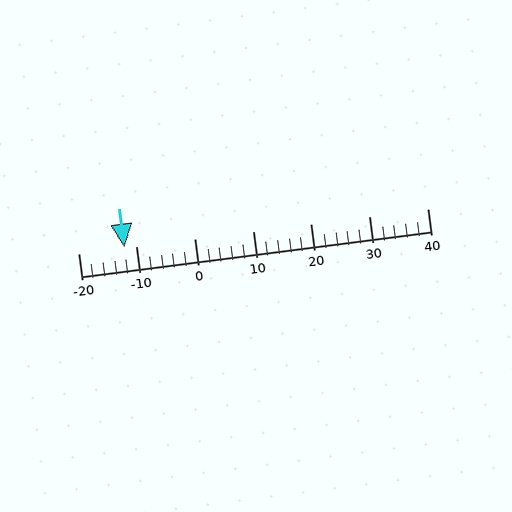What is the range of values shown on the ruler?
The ruler shows values from -20 to 40.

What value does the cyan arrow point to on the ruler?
The cyan arrow points to approximately -12.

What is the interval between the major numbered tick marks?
The major tick marks are spaced 10 units apart.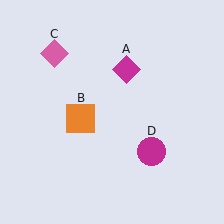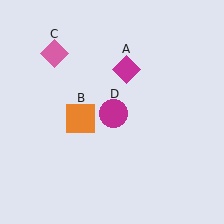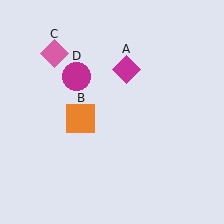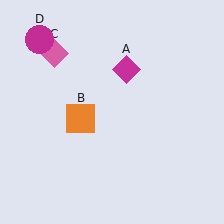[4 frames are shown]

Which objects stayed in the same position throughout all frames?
Magenta diamond (object A) and orange square (object B) and pink diamond (object C) remained stationary.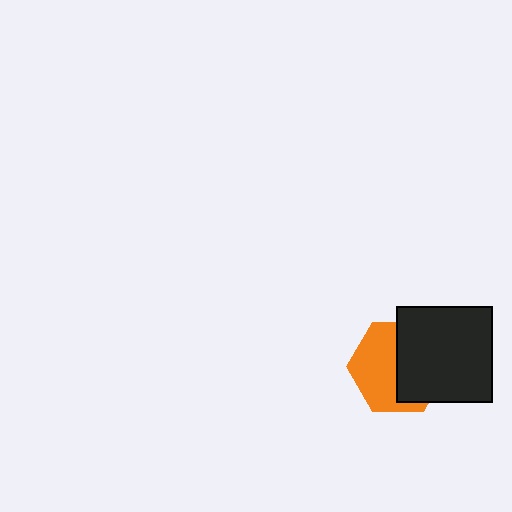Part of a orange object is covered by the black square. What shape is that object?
It is a hexagon.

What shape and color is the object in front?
The object in front is a black square.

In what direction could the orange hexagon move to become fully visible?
The orange hexagon could move left. That would shift it out from behind the black square entirely.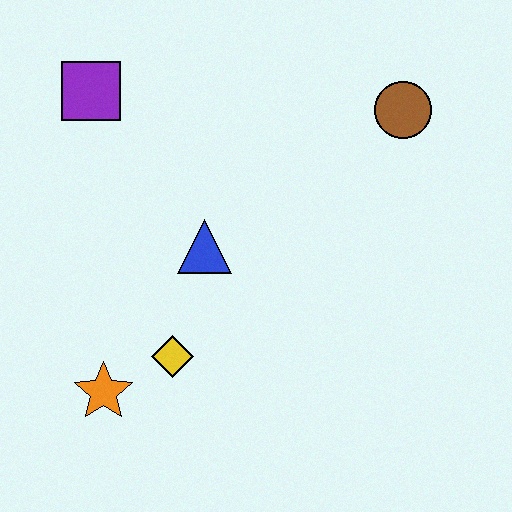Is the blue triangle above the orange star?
Yes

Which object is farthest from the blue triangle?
The brown circle is farthest from the blue triangle.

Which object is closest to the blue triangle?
The yellow diamond is closest to the blue triangle.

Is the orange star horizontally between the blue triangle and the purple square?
Yes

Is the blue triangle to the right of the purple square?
Yes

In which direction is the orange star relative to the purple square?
The orange star is below the purple square.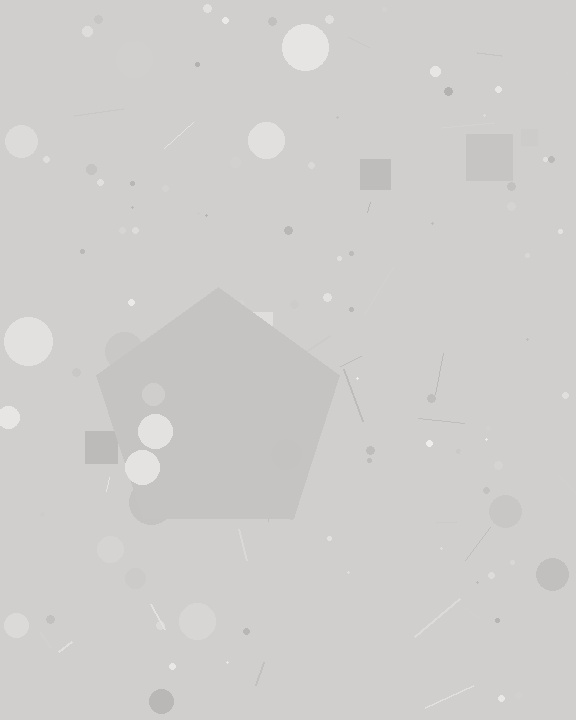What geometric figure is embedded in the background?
A pentagon is embedded in the background.